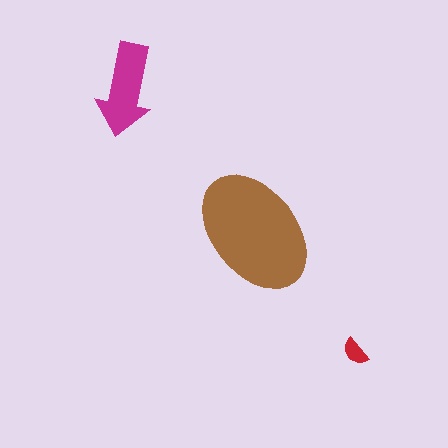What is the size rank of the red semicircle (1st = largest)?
3rd.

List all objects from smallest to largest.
The red semicircle, the magenta arrow, the brown ellipse.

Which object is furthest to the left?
The magenta arrow is leftmost.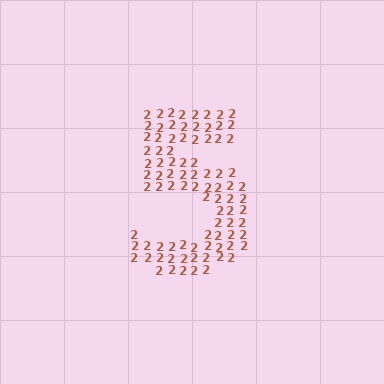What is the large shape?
The large shape is the digit 5.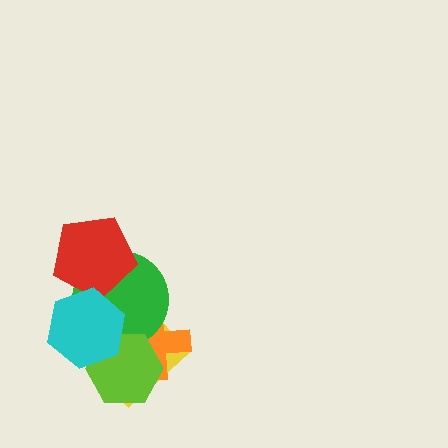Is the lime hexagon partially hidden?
Yes, it is partially covered by another shape.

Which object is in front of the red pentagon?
The cyan hexagon is in front of the red pentagon.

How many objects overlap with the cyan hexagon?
5 objects overlap with the cyan hexagon.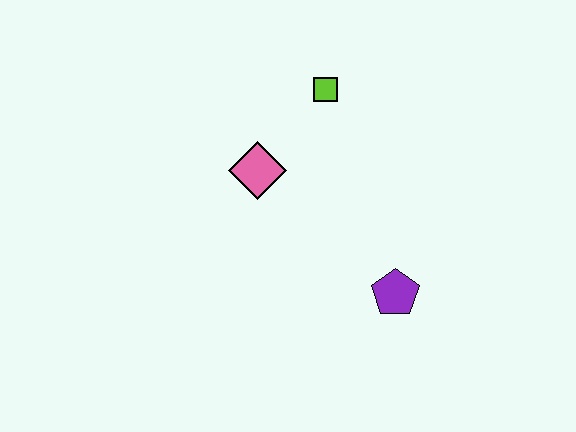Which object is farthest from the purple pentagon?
The lime square is farthest from the purple pentagon.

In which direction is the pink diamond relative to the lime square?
The pink diamond is below the lime square.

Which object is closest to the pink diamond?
The lime square is closest to the pink diamond.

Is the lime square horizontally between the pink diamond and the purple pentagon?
Yes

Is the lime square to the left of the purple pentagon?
Yes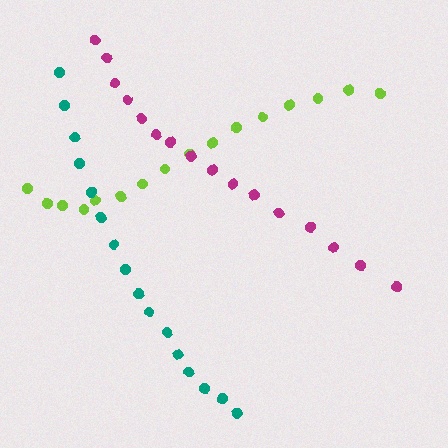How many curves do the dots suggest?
There are 3 distinct paths.